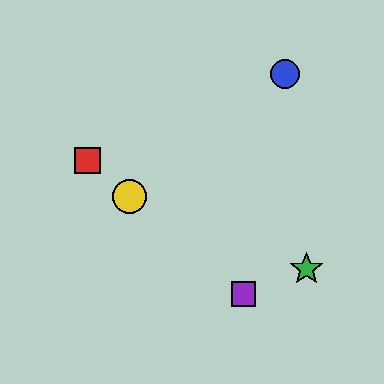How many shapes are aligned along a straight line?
3 shapes (the red square, the yellow circle, the purple square) are aligned along a straight line.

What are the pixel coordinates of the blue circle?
The blue circle is at (285, 74).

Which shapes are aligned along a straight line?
The red square, the yellow circle, the purple square are aligned along a straight line.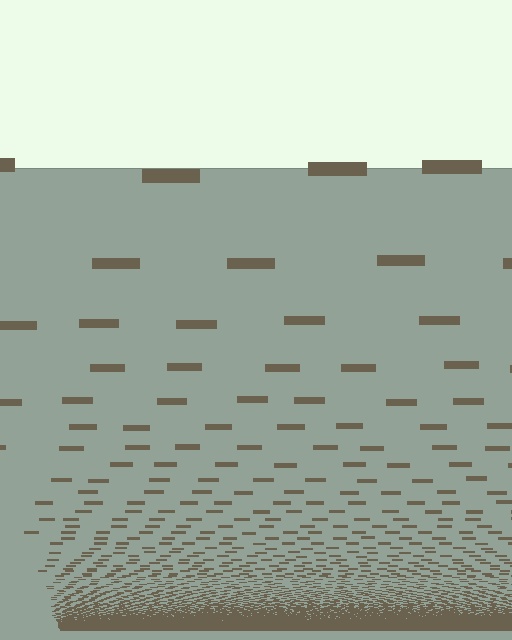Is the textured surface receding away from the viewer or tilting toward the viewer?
The surface appears to tilt toward the viewer. Texture elements get larger and sparser toward the top.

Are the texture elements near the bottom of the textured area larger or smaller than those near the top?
Smaller. The gradient is inverted — elements near the bottom are smaller and denser.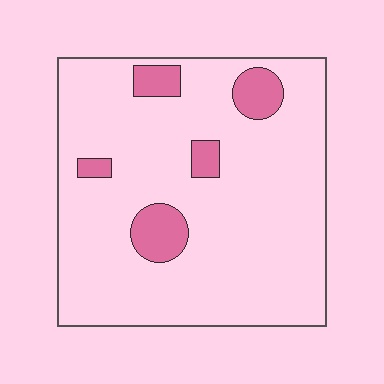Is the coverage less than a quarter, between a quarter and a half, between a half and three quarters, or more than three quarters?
Less than a quarter.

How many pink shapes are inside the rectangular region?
5.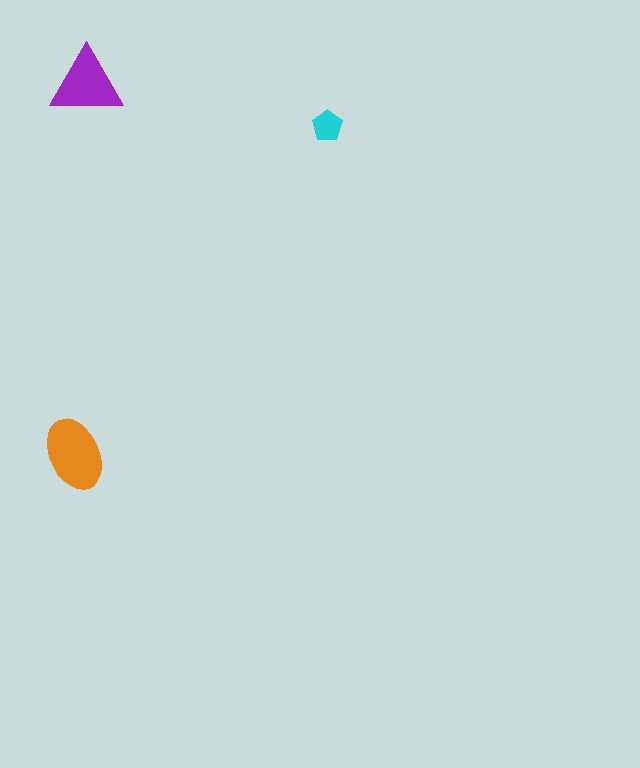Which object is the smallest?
The cyan pentagon.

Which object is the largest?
The orange ellipse.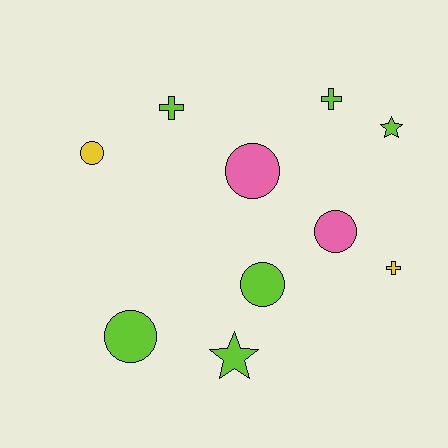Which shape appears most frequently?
Circle, with 5 objects.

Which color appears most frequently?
Lime, with 6 objects.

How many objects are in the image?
There are 10 objects.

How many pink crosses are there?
There are no pink crosses.